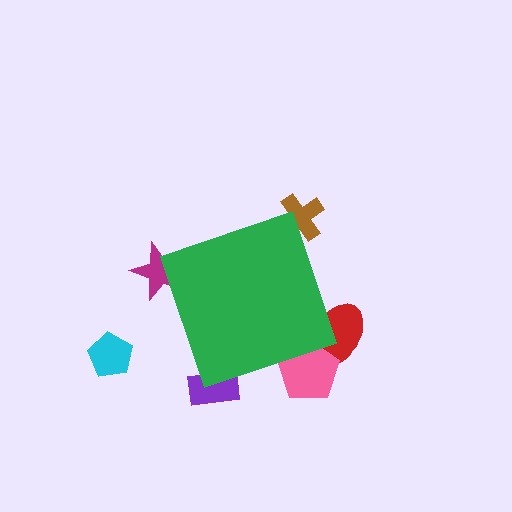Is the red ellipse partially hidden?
Yes, the red ellipse is partially hidden behind the green diamond.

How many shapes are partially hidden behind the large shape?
5 shapes are partially hidden.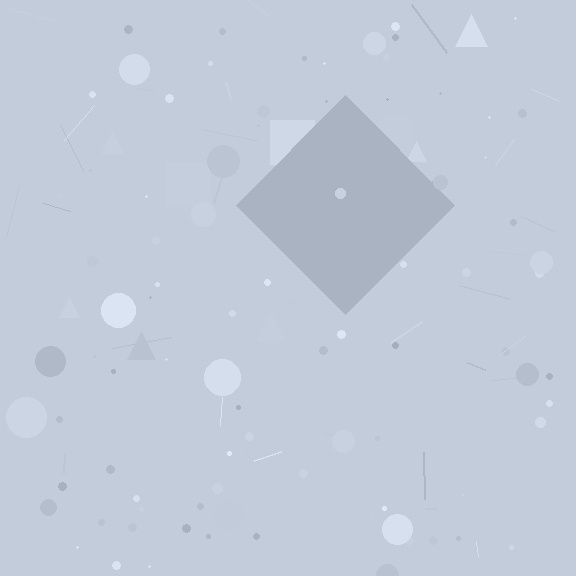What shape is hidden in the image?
A diamond is hidden in the image.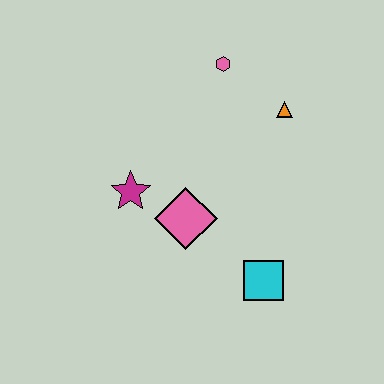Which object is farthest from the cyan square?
The pink hexagon is farthest from the cyan square.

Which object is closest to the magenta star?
The pink diamond is closest to the magenta star.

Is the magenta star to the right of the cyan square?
No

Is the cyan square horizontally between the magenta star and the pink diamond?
No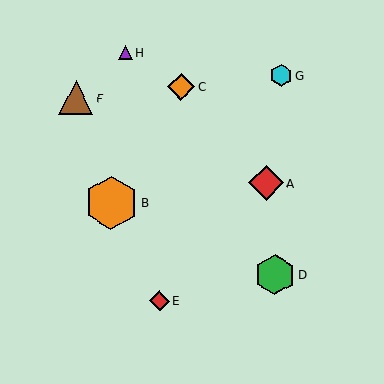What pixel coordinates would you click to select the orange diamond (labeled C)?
Click at (181, 87) to select the orange diamond C.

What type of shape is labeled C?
Shape C is an orange diamond.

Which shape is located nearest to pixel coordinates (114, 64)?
The purple triangle (labeled H) at (126, 53) is nearest to that location.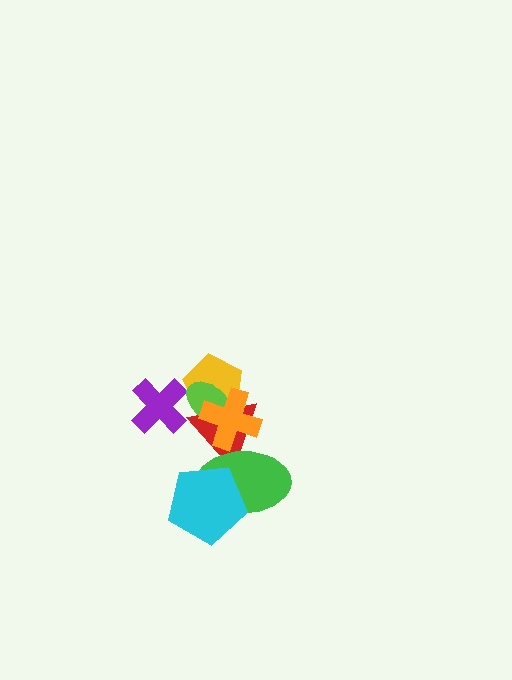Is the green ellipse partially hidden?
Yes, it is partially covered by another shape.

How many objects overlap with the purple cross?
1 object overlaps with the purple cross.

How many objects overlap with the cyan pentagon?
1 object overlaps with the cyan pentagon.